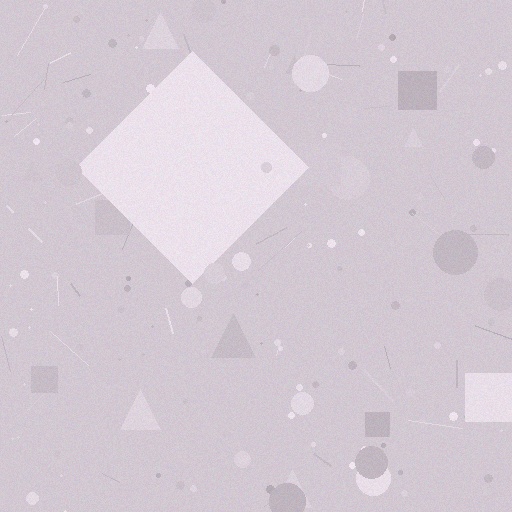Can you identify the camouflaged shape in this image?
The camouflaged shape is a diamond.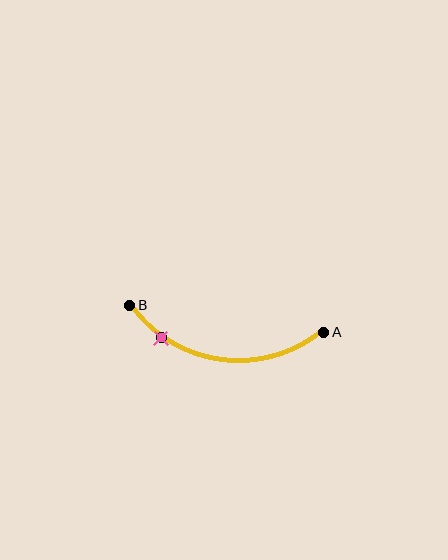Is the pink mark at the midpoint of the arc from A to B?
No. The pink mark lies on the arc but is closer to endpoint B. The arc midpoint would be at the point on the curve equidistant along the arc from both A and B.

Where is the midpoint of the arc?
The arc midpoint is the point on the curve farthest from the straight line joining A and B. It sits below that line.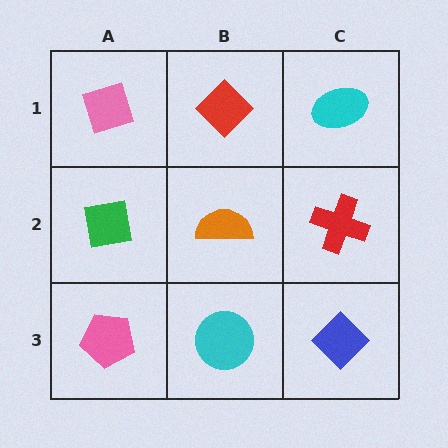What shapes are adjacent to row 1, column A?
A green square (row 2, column A), a red diamond (row 1, column B).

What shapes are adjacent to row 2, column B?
A red diamond (row 1, column B), a cyan circle (row 3, column B), a green square (row 2, column A), a red cross (row 2, column C).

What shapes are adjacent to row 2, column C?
A cyan ellipse (row 1, column C), a blue diamond (row 3, column C), an orange semicircle (row 2, column B).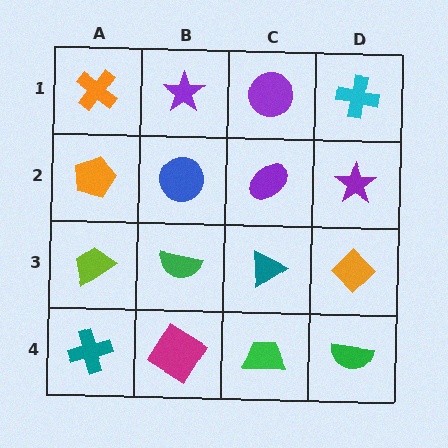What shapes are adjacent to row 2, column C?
A purple circle (row 1, column C), a teal triangle (row 3, column C), a blue circle (row 2, column B), a purple star (row 2, column D).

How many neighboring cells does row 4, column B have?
3.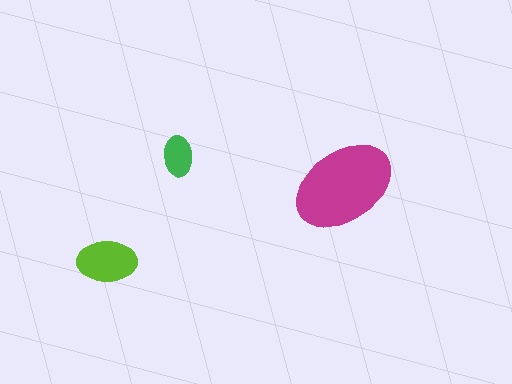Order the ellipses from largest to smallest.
the magenta one, the lime one, the green one.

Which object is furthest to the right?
The magenta ellipse is rightmost.